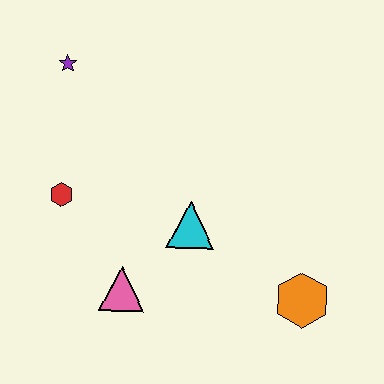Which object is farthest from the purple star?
The orange hexagon is farthest from the purple star.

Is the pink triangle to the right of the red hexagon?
Yes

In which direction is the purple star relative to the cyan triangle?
The purple star is above the cyan triangle.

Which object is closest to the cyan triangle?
The pink triangle is closest to the cyan triangle.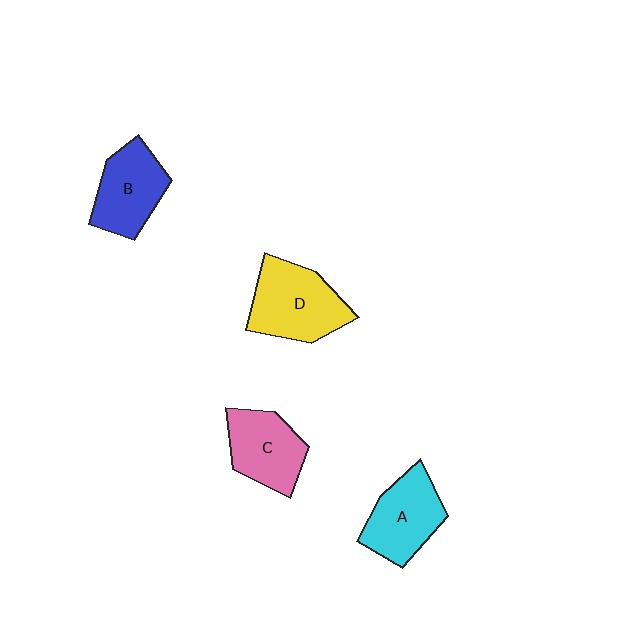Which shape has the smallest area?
Shape C (pink).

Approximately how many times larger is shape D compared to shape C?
Approximately 1.2 times.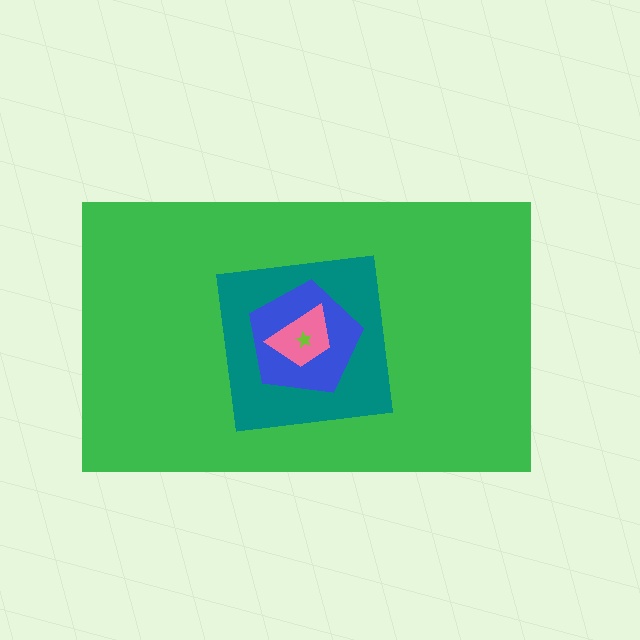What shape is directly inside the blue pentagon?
The pink trapezoid.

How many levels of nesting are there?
5.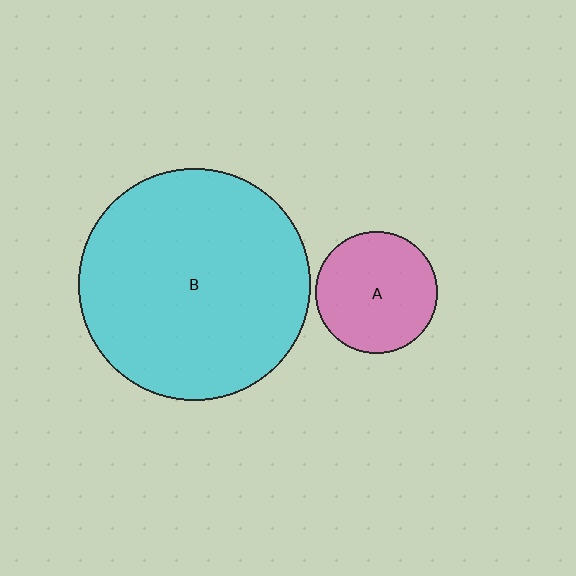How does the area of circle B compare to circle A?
Approximately 3.6 times.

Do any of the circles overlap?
No, none of the circles overlap.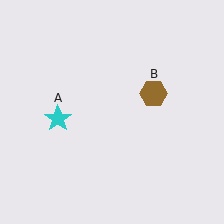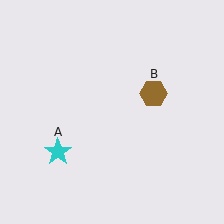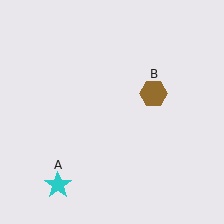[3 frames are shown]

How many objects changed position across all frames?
1 object changed position: cyan star (object A).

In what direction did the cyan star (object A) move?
The cyan star (object A) moved down.